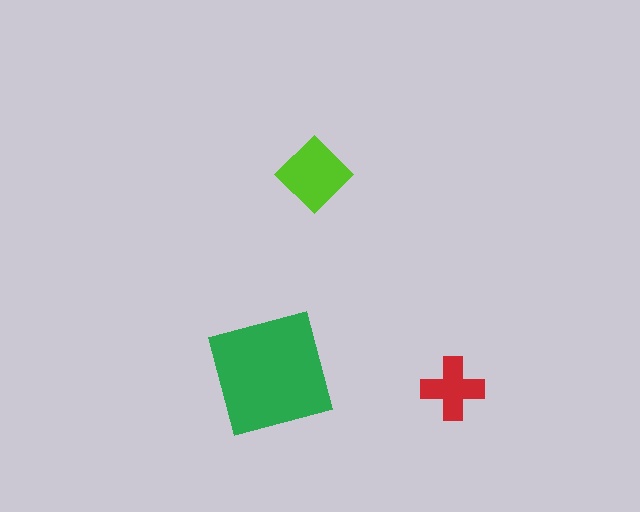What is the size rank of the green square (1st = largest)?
1st.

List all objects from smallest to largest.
The red cross, the lime diamond, the green square.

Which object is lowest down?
The red cross is bottommost.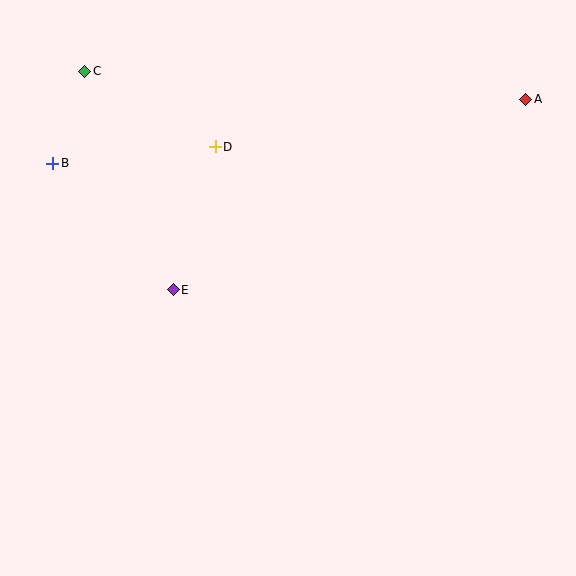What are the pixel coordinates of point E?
Point E is at (173, 290).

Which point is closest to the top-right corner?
Point A is closest to the top-right corner.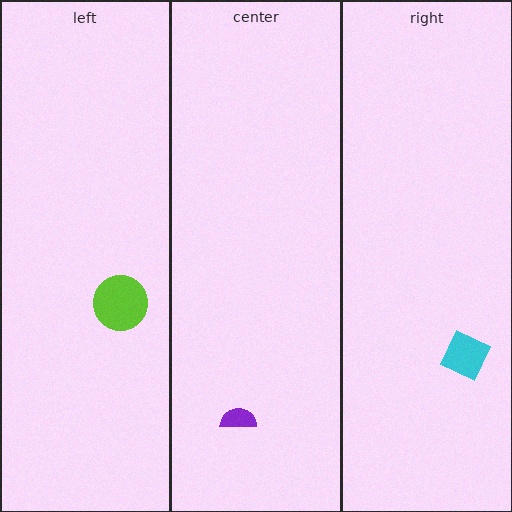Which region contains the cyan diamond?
The right region.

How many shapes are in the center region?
1.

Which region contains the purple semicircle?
The center region.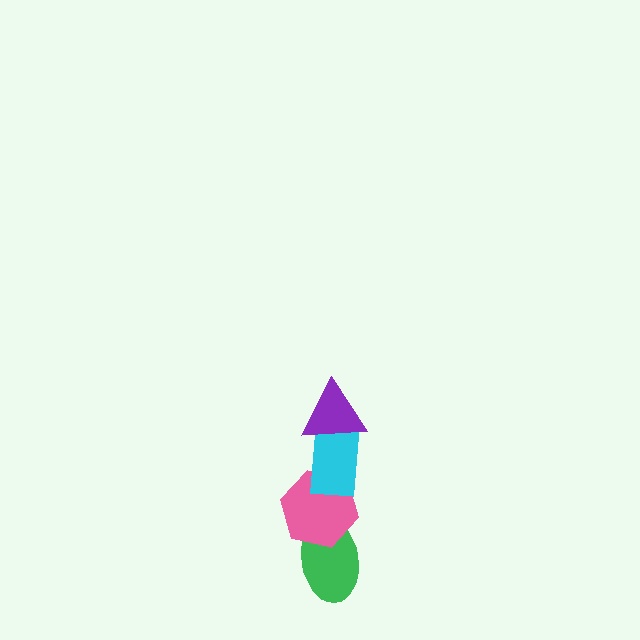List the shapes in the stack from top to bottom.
From top to bottom: the purple triangle, the cyan rectangle, the pink hexagon, the green ellipse.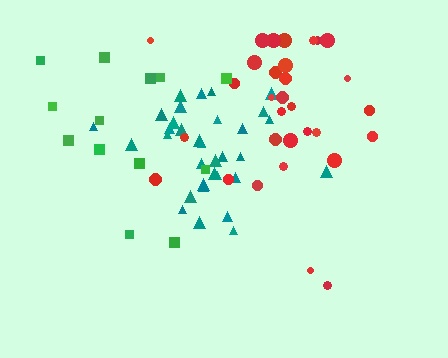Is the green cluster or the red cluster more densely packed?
Red.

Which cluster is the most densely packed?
Teal.